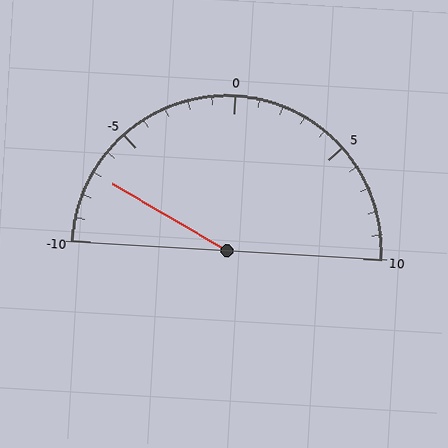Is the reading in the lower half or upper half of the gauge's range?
The reading is in the lower half of the range (-10 to 10).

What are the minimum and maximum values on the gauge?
The gauge ranges from -10 to 10.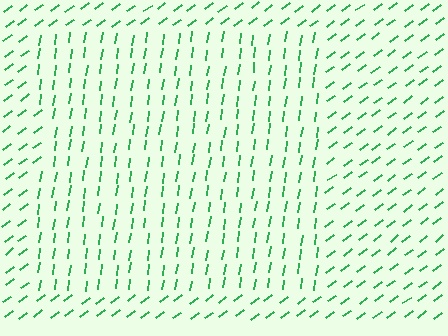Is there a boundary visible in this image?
Yes, there is a texture boundary formed by a change in line orientation.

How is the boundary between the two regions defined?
The boundary is defined purely by a change in line orientation (approximately 45 degrees difference). All lines are the same color and thickness.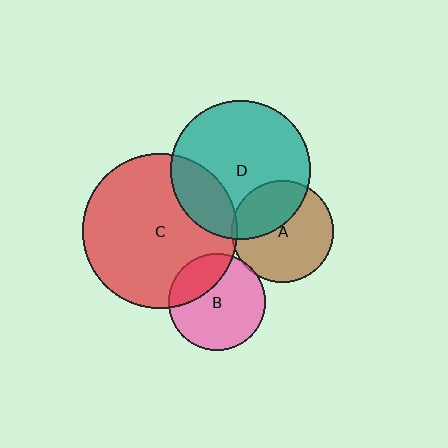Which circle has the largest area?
Circle C (red).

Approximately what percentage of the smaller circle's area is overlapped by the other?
Approximately 20%.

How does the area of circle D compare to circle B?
Approximately 2.1 times.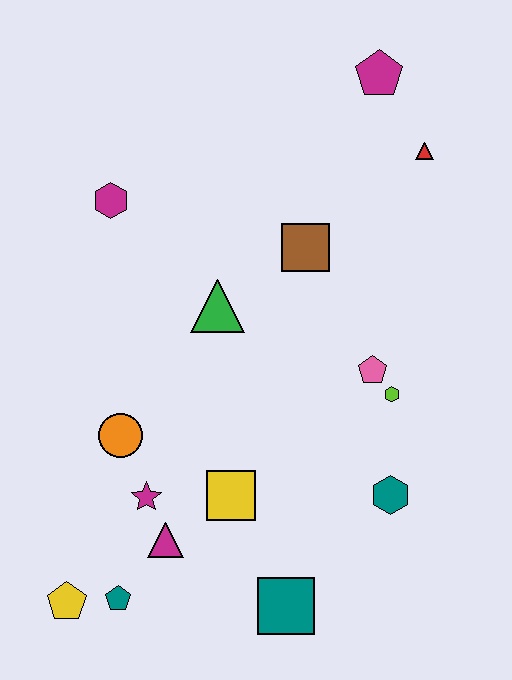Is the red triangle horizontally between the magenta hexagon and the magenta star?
No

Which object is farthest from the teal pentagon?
The magenta pentagon is farthest from the teal pentagon.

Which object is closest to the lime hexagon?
The pink pentagon is closest to the lime hexagon.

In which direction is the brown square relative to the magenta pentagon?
The brown square is below the magenta pentagon.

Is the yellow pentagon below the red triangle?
Yes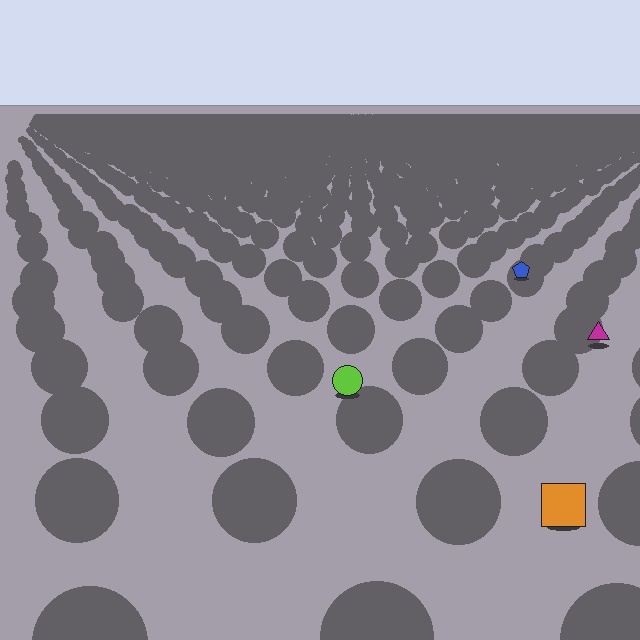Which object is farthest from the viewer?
The blue pentagon is farthest from the viewer. It appears smaller and the ground texture around it is denser.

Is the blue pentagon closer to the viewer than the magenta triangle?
No. The magenta triangle is closer — you can tell from the texture gradient: the ground texture is coarser near it.